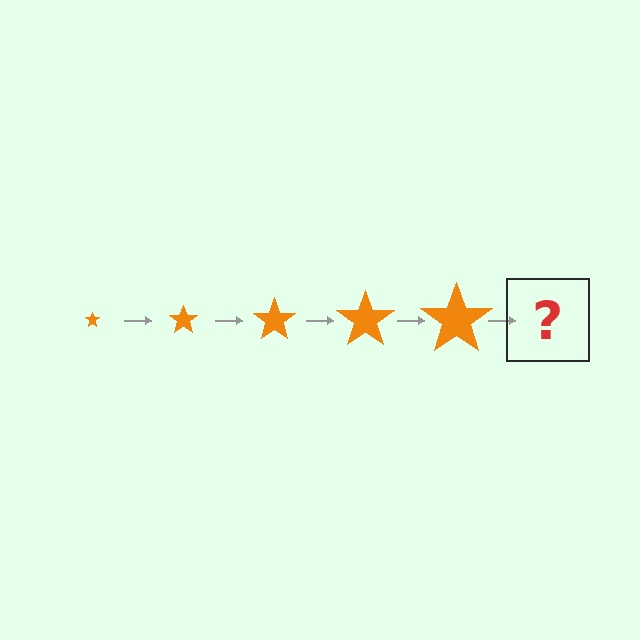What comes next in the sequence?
The next element should be an orange star, larger than the previous one.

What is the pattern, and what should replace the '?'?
The pattern is that the star gets progressively larger each step. The '?' should be an orange star, larger than the previous one.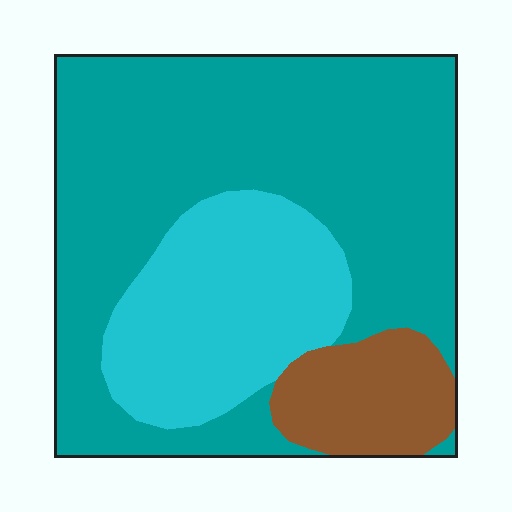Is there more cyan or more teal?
Teal.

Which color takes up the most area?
Teal, at roughly 65%.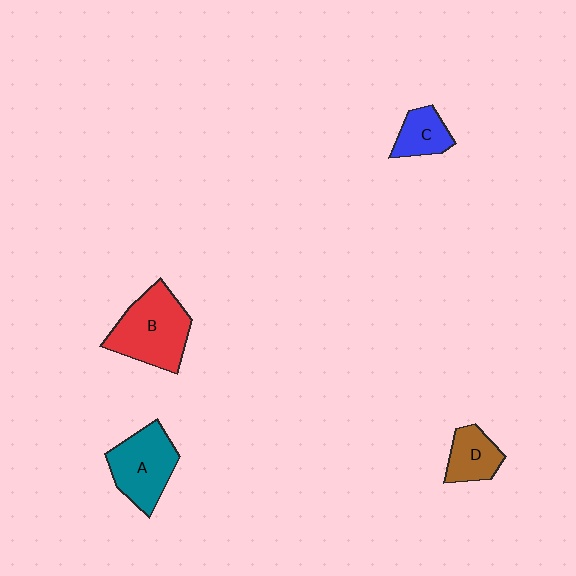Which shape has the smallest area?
Shape C (blue).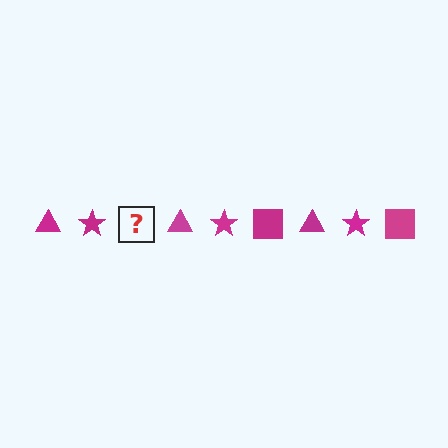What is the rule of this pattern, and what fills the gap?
The rule is that the pattern cycles through triangle, star, square shapes in magenta. The gap should be filled with a magenta square.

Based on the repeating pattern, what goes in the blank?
The blank should be a magenta square.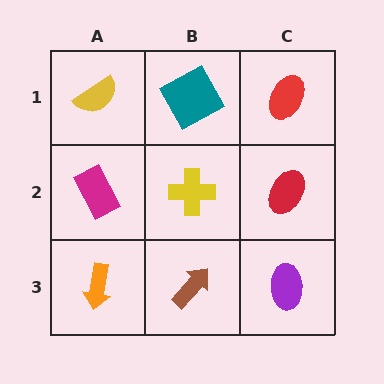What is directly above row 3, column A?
A magenta rectangle.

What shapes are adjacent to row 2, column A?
A yellow semicircle (row 1, column A), an orange arrow (row 3, column A), a yellow cross (row 2, column B).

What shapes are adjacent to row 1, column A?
A magenta rectangle (row 2, column A), a teal square (row 1, column B).